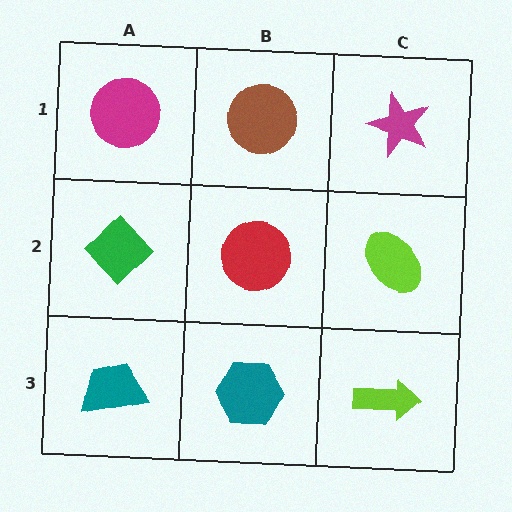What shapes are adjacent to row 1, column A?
A green diamond (row 2, column A), a brown circle (row 1, column B).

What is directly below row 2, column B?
A teal hexagon.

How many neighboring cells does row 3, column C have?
2.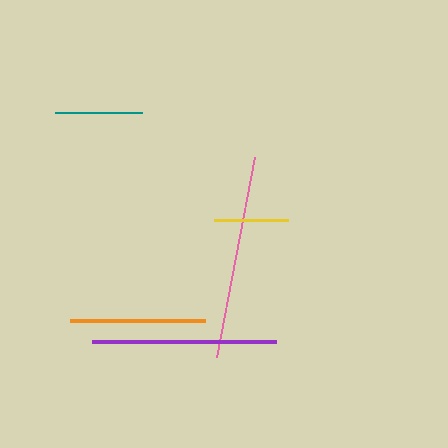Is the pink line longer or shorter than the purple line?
The pink line is longer than the purple line.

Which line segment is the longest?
The pink line is the longest at approximately 204 pixels.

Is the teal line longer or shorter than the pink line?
The pink line is longer than the teal line.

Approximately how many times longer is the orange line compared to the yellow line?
The orange line is approximately 1.8 times the length of the yellow line.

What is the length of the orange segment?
The orange segment is approximately 135 pixels long.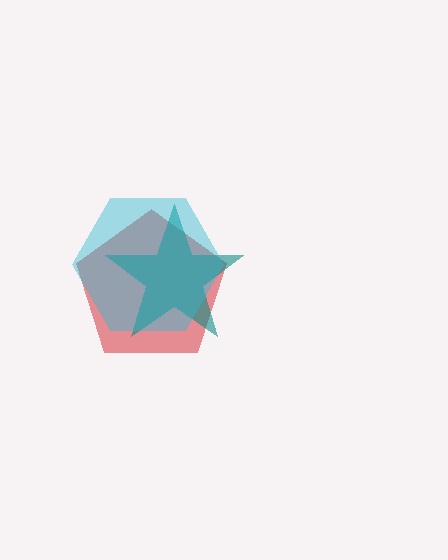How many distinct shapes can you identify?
There are 3 distinct shapes: a red pentagon, a teal star, a cyan hexagon.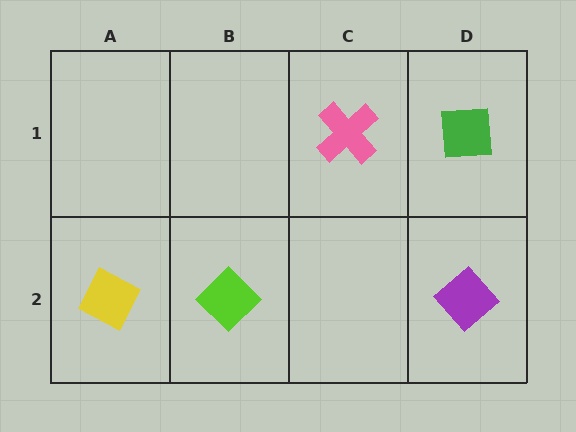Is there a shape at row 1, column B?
No, that cell is empty.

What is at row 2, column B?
A lime diamond.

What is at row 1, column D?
A green square.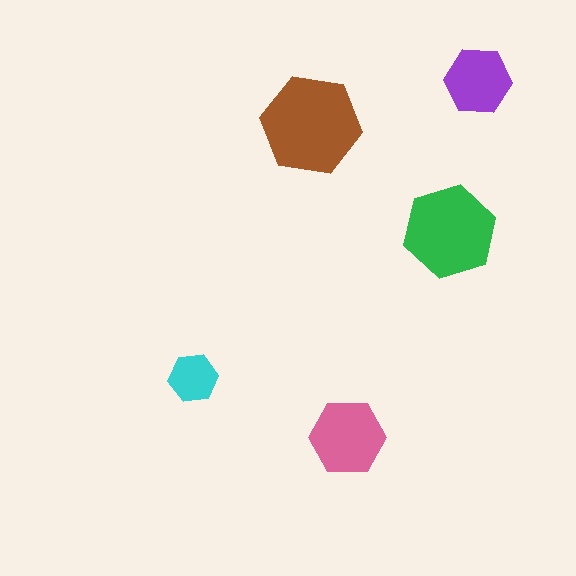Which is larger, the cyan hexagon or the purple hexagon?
The purple one.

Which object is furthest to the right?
The purple hexagon is rightmost.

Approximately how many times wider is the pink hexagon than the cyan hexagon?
About 1.5 times wider.